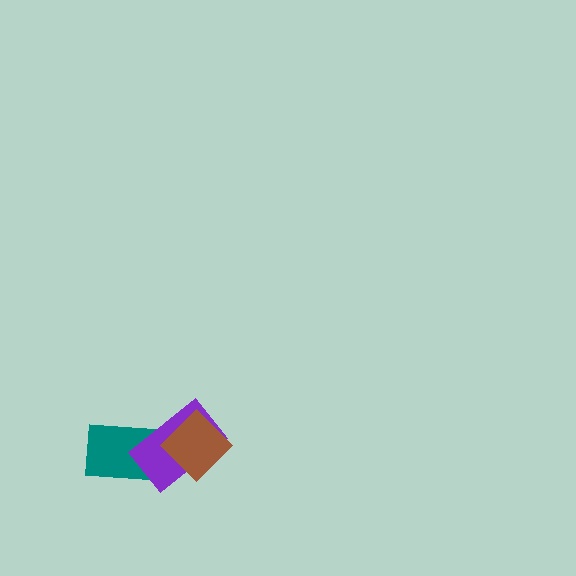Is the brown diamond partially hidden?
No, no other shape covers it.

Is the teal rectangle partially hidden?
Yes, it is partially covered by another shape.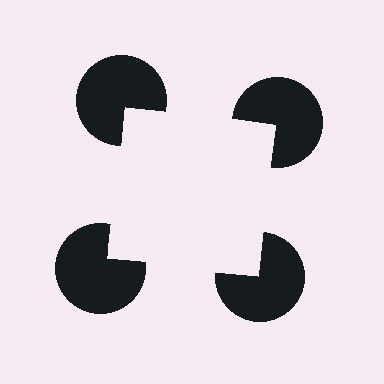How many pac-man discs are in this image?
There are 4 — one at each vertex of the illusory square.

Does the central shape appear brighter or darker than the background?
It typically appears slightly brighter than the background, even though no actual brightness change is drawn.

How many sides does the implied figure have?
4 sides.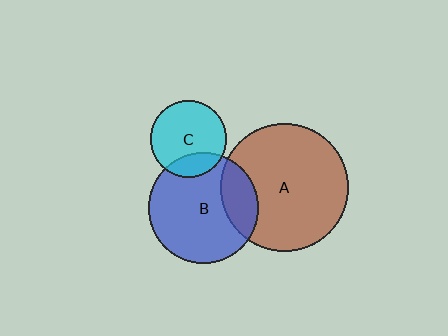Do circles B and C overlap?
Yes.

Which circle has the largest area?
Circle A (brown).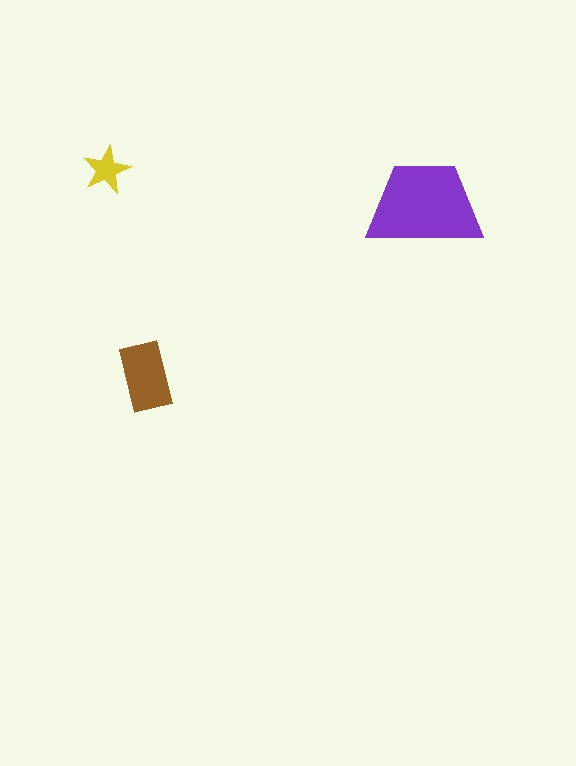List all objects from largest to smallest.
The purple trapezoid, the brown rectangle, the yellow star.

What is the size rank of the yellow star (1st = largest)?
3rd.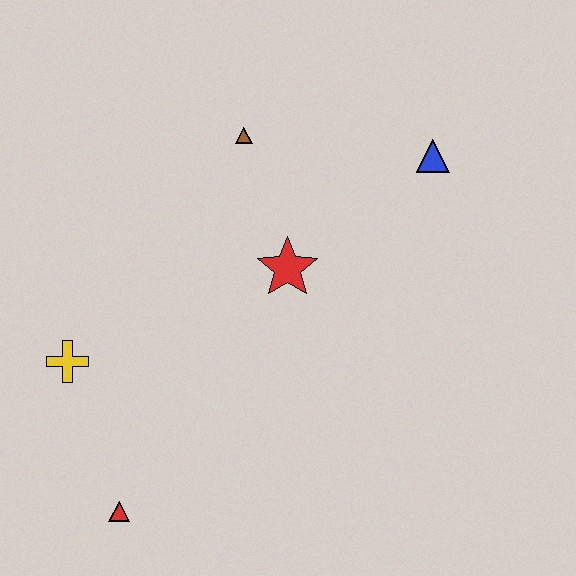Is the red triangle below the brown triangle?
Yes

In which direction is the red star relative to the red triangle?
The red star is above the red triangle.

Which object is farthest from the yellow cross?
The blue triangle is farthest from the yellow cross.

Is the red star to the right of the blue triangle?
No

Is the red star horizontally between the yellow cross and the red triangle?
No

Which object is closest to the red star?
The brown triangle is closest to the red star.